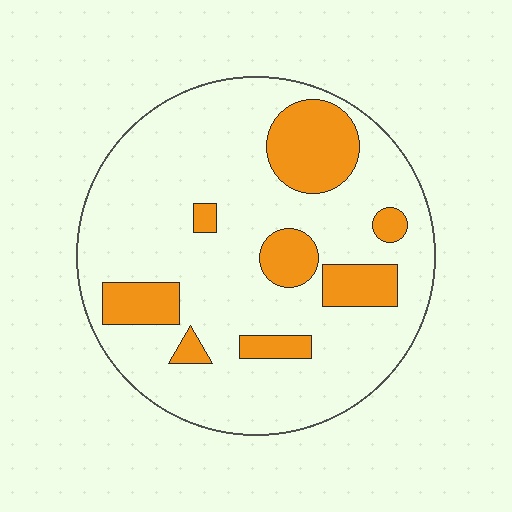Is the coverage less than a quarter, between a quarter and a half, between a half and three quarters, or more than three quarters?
Less than a quarter.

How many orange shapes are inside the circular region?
8.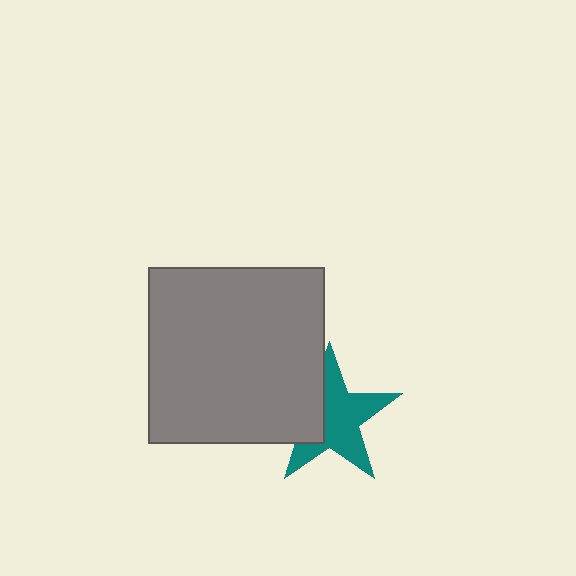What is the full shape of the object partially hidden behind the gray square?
The partially hidden object is a teal star.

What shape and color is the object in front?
The object in front is a gray square.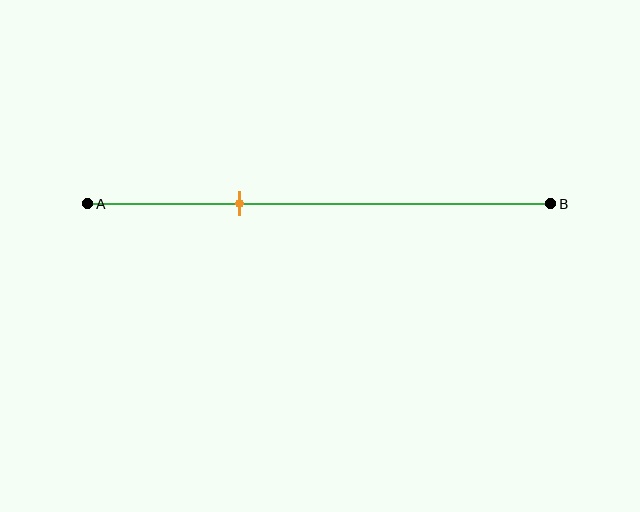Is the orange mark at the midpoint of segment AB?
No, the mark is at about 35% from A, not at the 50% midpoint.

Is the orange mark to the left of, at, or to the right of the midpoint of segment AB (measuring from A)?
The orange mark is to the left of the midpoint of segment AB.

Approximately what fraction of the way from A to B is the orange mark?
The orange mark is approximately 35% of the way from A to B.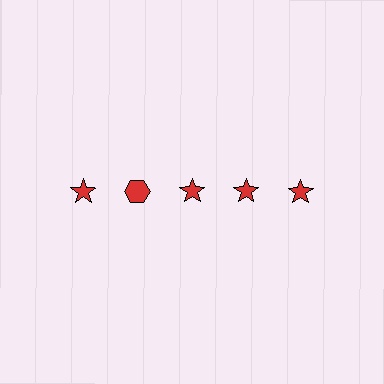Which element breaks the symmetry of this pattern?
The red hexagon in the top row, second from left column breaks the symmetry. All other shapes are red stars.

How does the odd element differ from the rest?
It has a different shape: hexagon instead of star.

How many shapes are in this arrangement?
There are 5 shapes arranged in a grid pattern.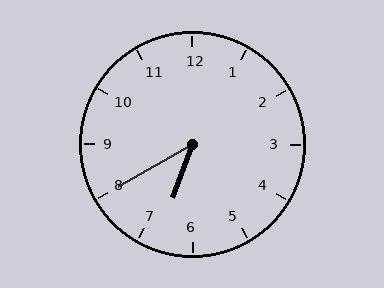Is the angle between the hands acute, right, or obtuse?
It is acute.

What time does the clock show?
6:40.